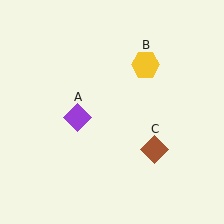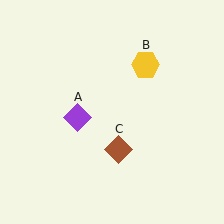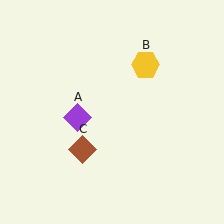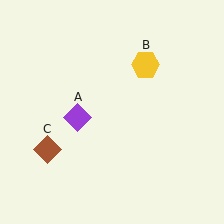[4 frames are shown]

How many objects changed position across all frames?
1 object changed position: brown diamond (object C).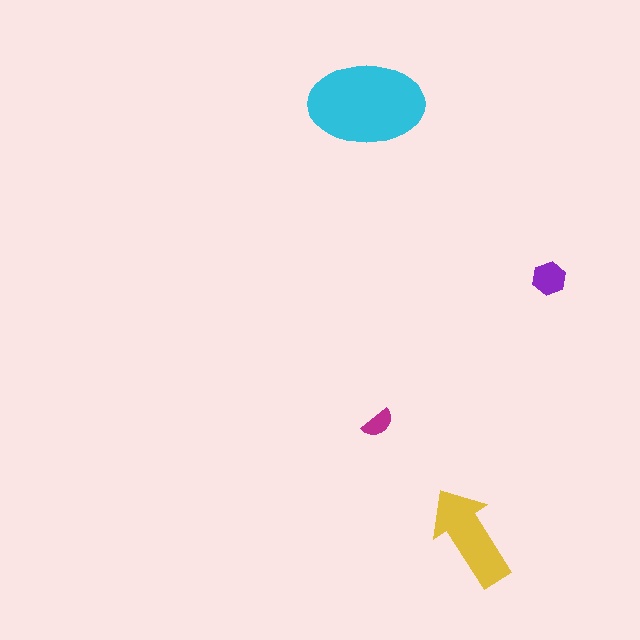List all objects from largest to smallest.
The cyan ellipse, the yellow arrow, the purple hexagon, the magenta semicircle.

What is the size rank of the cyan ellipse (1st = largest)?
1st.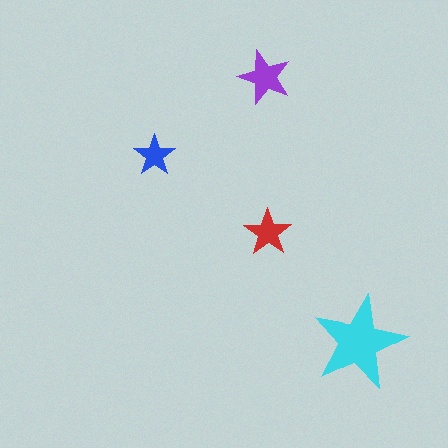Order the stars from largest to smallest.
the cyan one, the purple one, the red one, the blue one.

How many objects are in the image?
There are 4 objects in the image.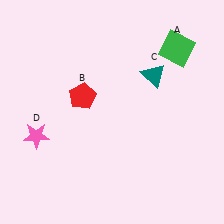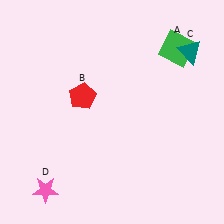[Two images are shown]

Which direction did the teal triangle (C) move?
The teal triangle (C) moved right.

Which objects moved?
The objects that moved are: the teal triangle (C), the pink star (D).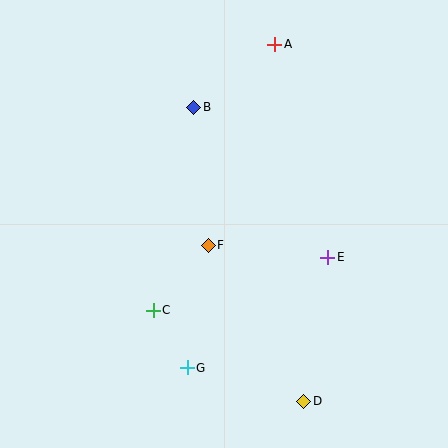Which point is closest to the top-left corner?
Point B is closest to the top-left corner.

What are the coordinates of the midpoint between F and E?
The midpoint between F and E is at (268, 251).